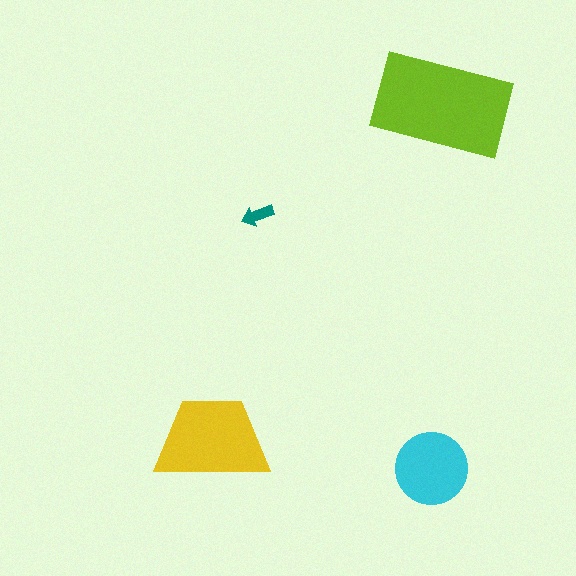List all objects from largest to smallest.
The lime rectangle, the yellow trapezoid, the cyan circle, the teal arrow.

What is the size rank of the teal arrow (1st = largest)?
4th.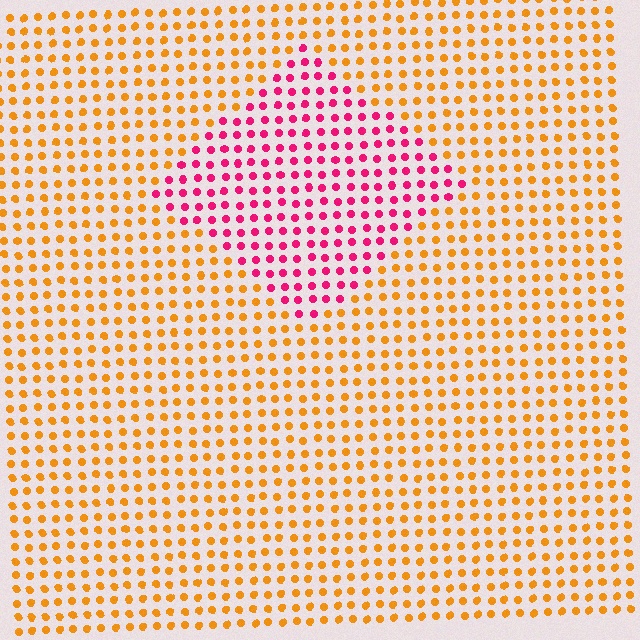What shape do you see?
I see a diamond.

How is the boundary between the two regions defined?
The boundary is defined purely by a slight shift in hue (about 62 degrees). Spacing, size, and orientation are identical on both sides.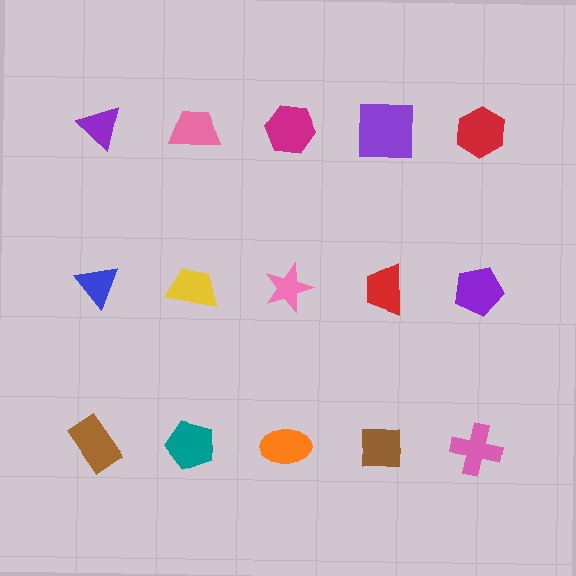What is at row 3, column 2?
A teal pentagon.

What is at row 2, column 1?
A blue triangle.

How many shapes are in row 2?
5 shapes.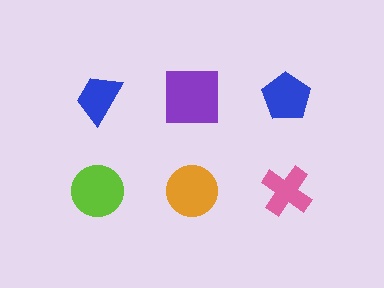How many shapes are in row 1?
3 shapes.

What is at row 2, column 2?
An orange circle.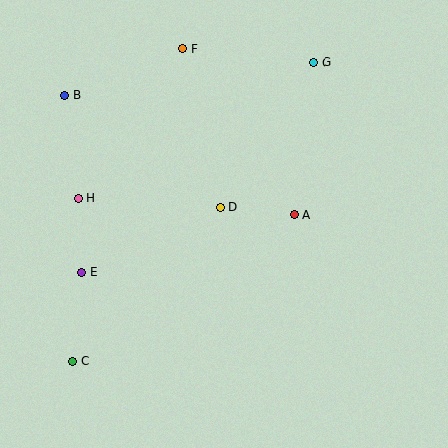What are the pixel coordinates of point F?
Point F is at (183, 49).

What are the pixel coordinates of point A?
Point A is at (294, 214).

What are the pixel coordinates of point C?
Point C is at (73, 361).